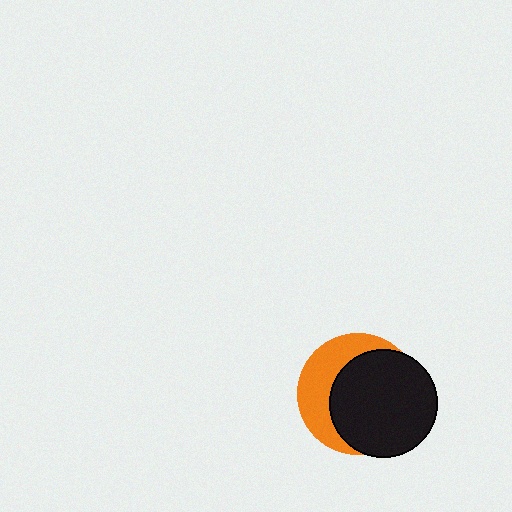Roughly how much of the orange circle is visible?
A small part of it is visible (roughly 37%).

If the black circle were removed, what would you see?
You would see the complete orange circle.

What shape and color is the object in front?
The object in front is a black circle.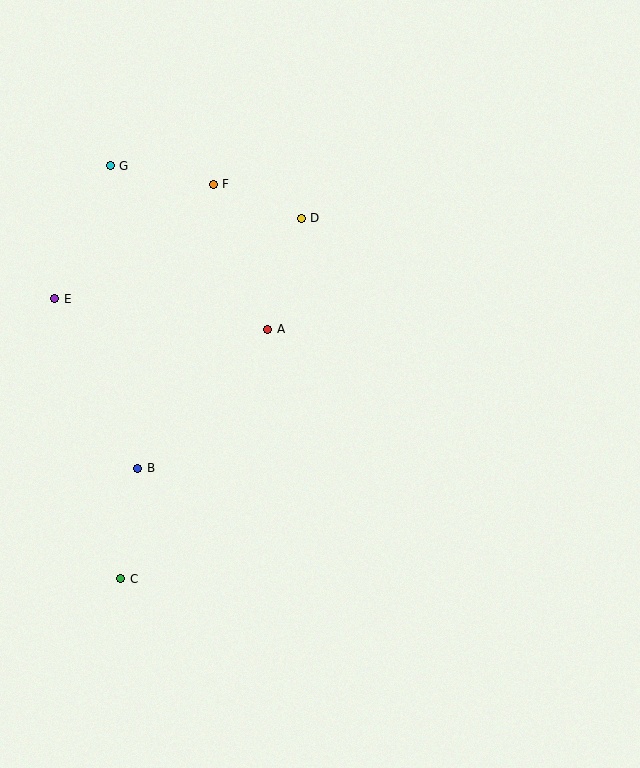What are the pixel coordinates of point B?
Point B is at (138, 468).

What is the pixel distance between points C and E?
The distance between C and E is 288 pixels.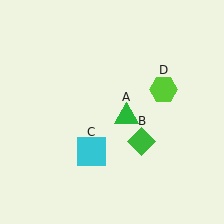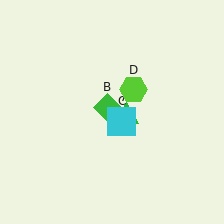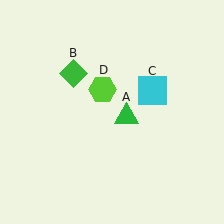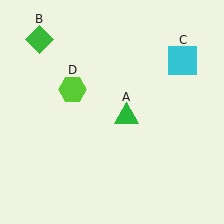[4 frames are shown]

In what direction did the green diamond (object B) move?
The green diamond (object B) moved up and to the left.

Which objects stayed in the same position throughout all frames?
Green triangle (object A) remained stationary.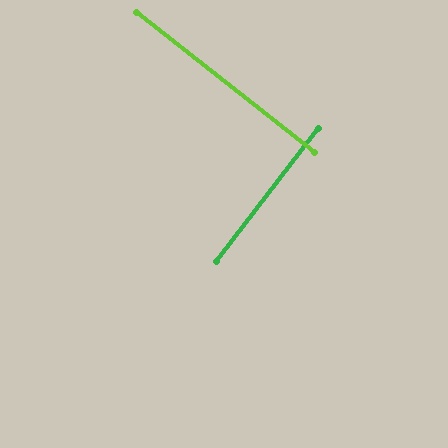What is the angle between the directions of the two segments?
Approximately 89 degrees.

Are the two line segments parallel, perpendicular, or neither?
Perpendicular — they meet at approximately 89°.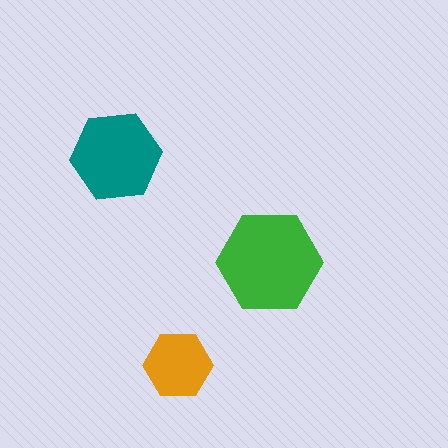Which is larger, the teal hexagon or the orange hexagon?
The teal one.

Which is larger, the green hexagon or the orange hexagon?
The green one.